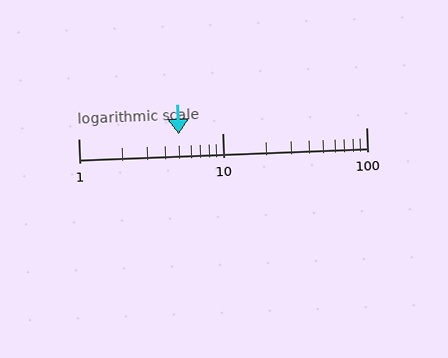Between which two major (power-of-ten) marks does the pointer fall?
The pointer is between 1 and 10.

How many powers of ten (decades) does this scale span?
The scale spans 2 decades, from 1 to 100.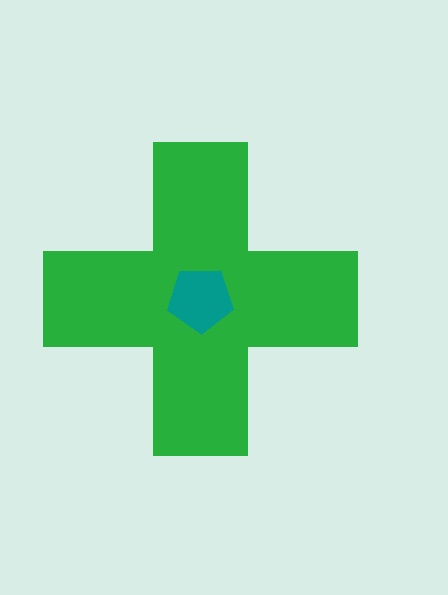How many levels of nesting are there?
2.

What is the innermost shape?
The teal pentagon.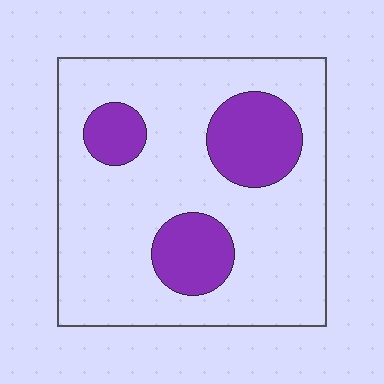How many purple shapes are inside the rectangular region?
3.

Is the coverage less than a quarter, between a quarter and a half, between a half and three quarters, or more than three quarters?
Less than a quarter.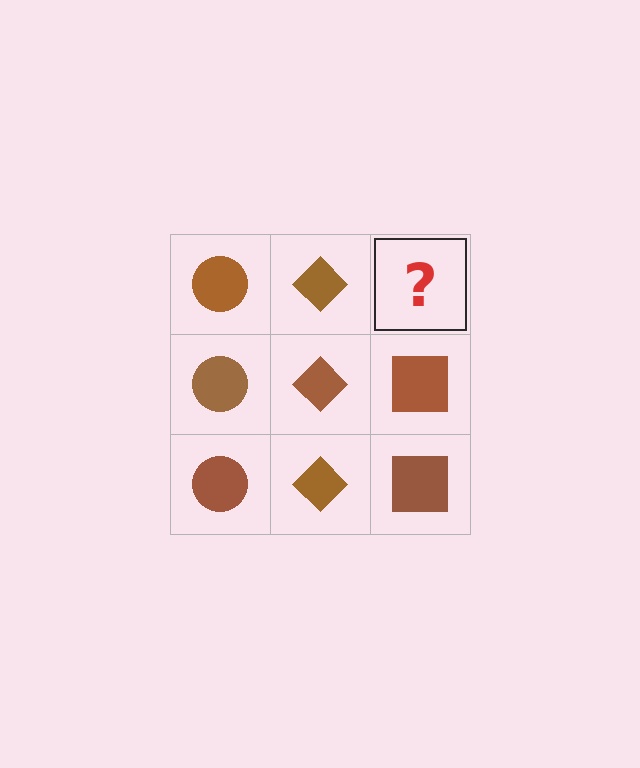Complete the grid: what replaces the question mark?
The question mark should be replaced with a brown square.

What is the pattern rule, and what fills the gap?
The rule is that each column has a consistent shape. The gap should be filled with a brown square.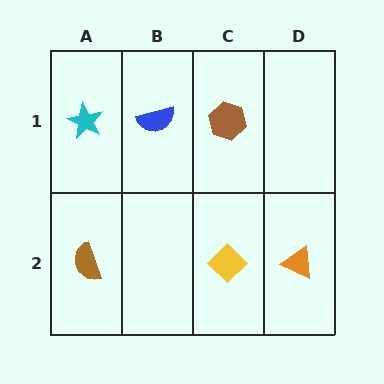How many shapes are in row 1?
3 shapes.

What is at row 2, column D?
An orange triangle.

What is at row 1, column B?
A blue semicircle.